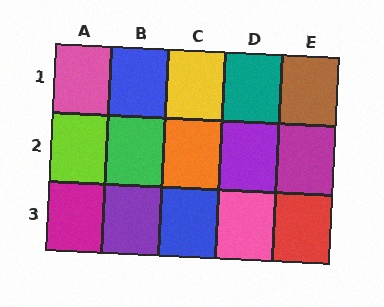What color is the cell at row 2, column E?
Magenta.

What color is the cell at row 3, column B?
Purple.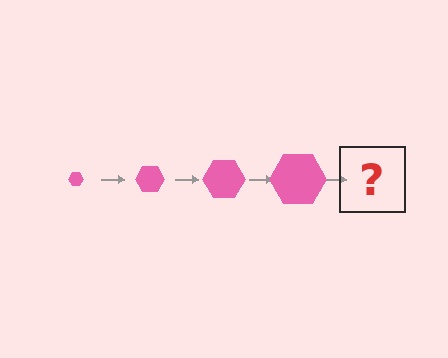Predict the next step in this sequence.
The next step is a pink hexagon, larger than the previous one.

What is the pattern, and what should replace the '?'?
The pattern is that the hexagon gets progressively larger each step. The '?' should be a pink hexagon, larger than the previous one.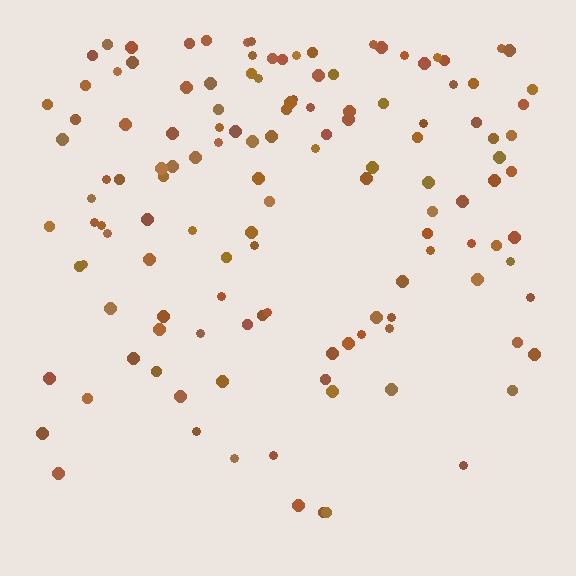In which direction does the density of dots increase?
From bottom to top, with the top side densest.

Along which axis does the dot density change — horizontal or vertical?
Vertical.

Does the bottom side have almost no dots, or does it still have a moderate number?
Still a moderate number, just noticeably fewer than the top.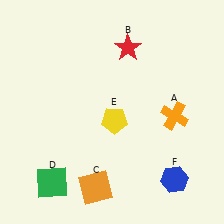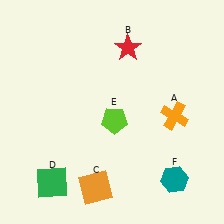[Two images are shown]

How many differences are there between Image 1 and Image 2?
There are 2 differences between the two images.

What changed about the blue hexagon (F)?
In Image 1, F is blue. In Image 2, it changed to teal.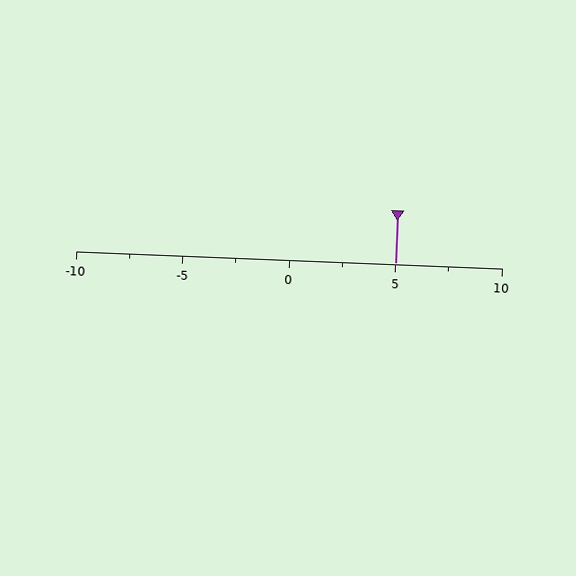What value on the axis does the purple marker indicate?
The marker indicates approximately 5.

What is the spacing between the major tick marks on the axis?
The major ticks are spaced 5 apart.